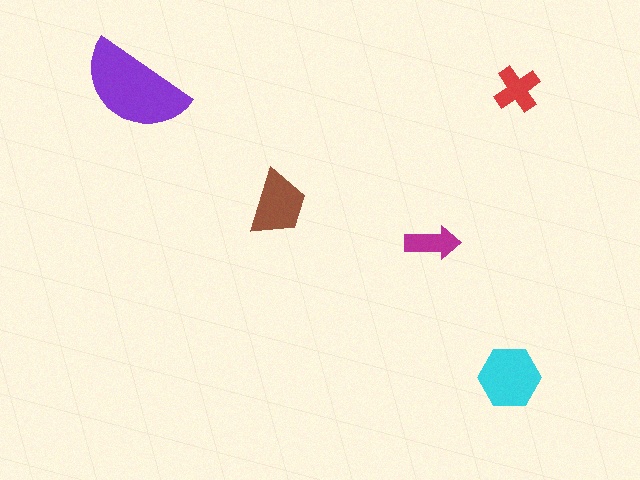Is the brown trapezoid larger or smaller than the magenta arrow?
Larger.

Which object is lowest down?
The cyan hexagon is bottommost.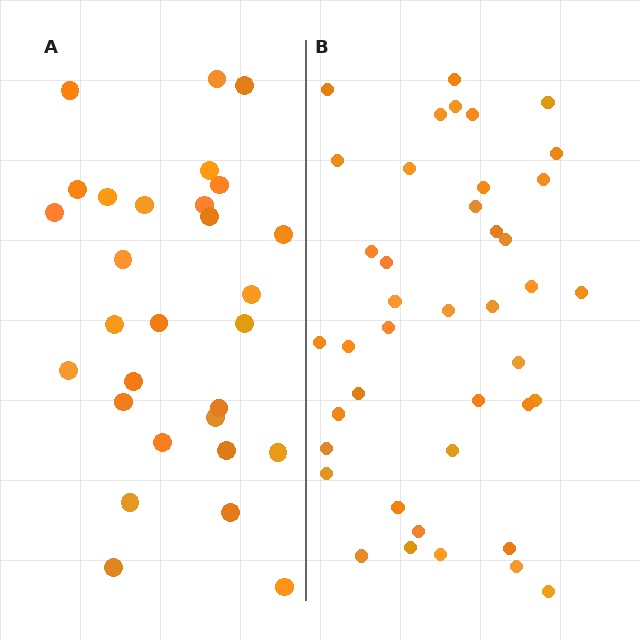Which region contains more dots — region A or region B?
Region B (the right region) has more dots.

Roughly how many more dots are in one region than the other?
Region B has roughly 12 or so more dots than region A.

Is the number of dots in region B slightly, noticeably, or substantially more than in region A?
Region B has noticeably more, but not dramatically so. The ratio is roughly 1.4 to 1.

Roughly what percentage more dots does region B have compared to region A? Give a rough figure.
About 40% more.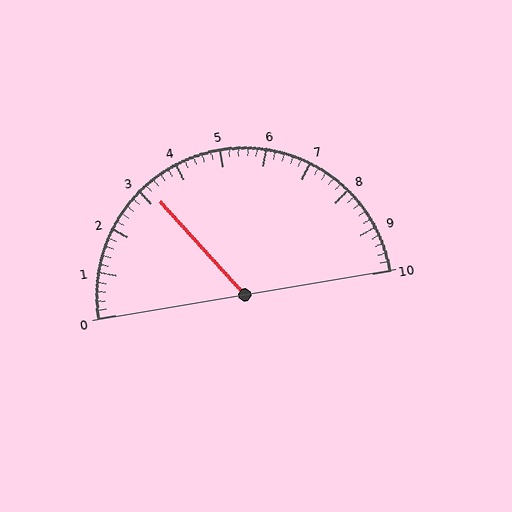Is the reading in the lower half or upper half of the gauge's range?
The reading is in the lower half of the range (0 to 10).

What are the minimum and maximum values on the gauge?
The gauge ranges from 0 to 10.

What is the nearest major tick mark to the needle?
The nearest major tick mark is 3.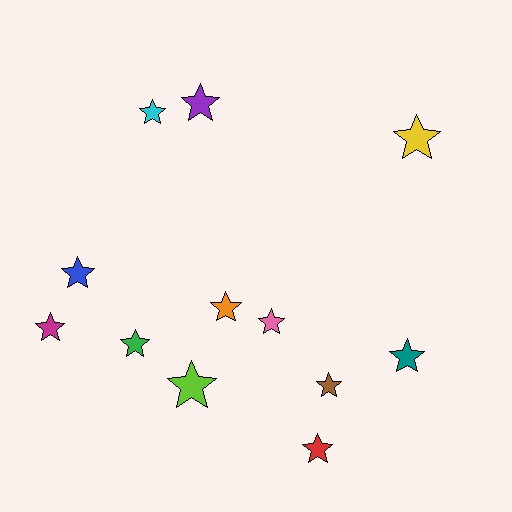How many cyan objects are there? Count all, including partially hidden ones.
There is 1 cyan object.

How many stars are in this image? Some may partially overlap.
There are 12 stars.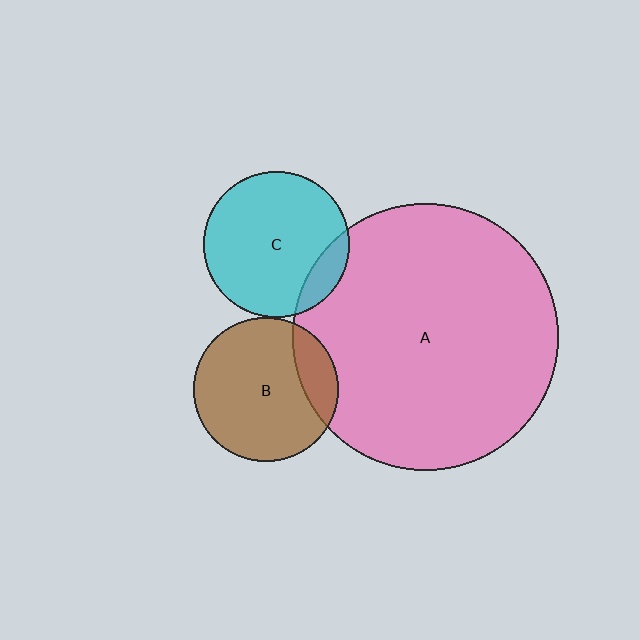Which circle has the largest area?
Circle A (pink).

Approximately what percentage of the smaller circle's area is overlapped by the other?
Approximately 5%.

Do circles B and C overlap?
Yes.